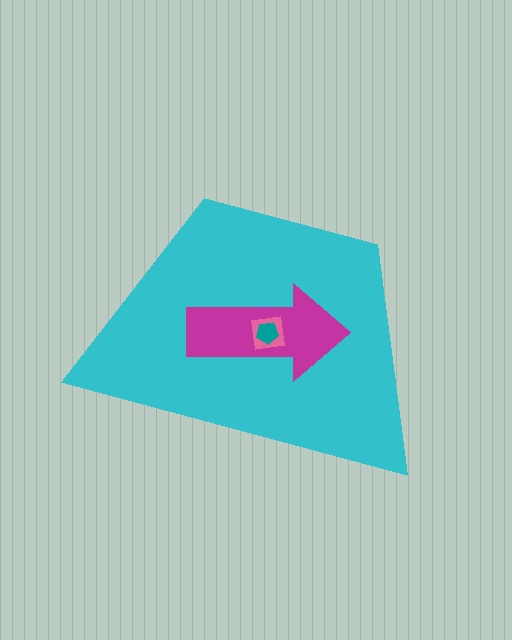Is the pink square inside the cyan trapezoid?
Yes.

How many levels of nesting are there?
4.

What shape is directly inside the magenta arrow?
The pink square.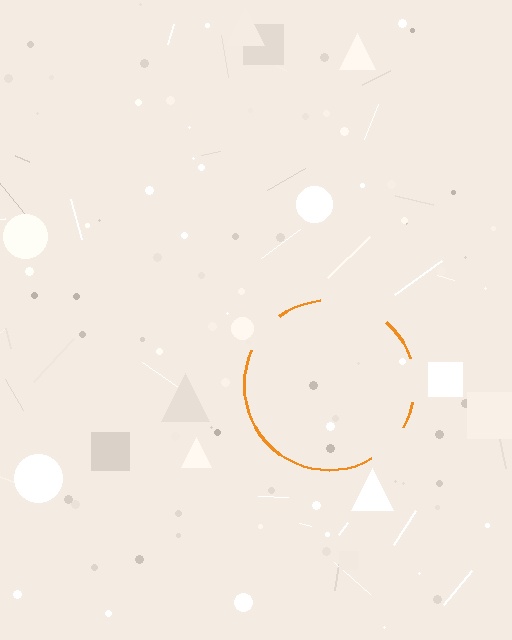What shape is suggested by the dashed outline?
The dashed outline suggests a circle.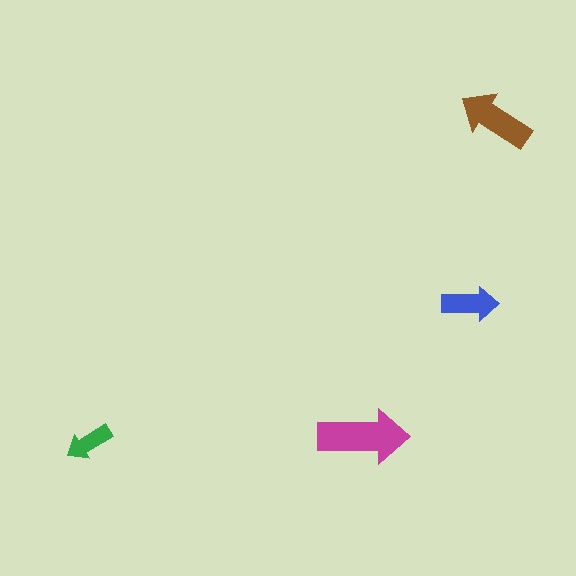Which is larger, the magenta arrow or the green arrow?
The magenta one.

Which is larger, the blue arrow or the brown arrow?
The brown one.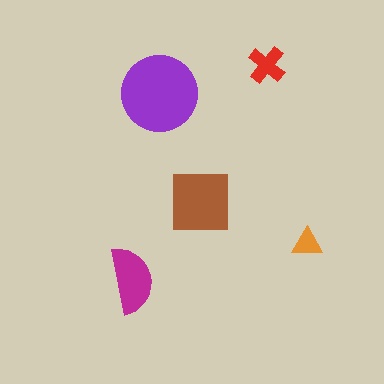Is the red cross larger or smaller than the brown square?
Smaller.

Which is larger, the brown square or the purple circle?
The purple circle.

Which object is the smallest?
The orange triangle.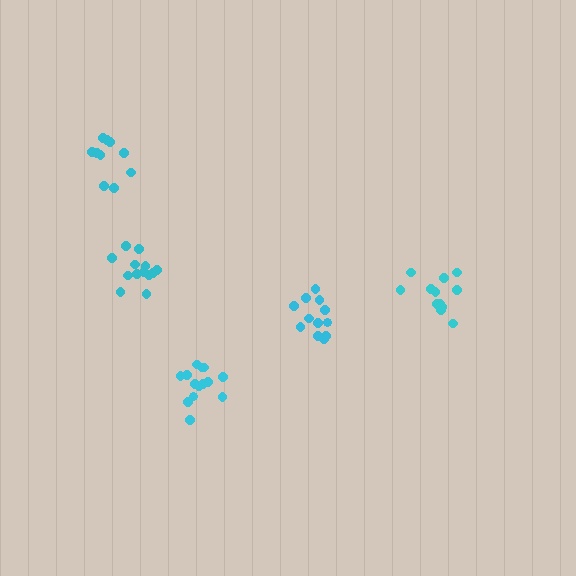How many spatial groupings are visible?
There are 5 spatial groupings.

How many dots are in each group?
Group 1: 12 dots, Group 2: 12 dots, Group 3: 10 dots, Group 4: 13 dots, Group 5: 14 dots (61 total).